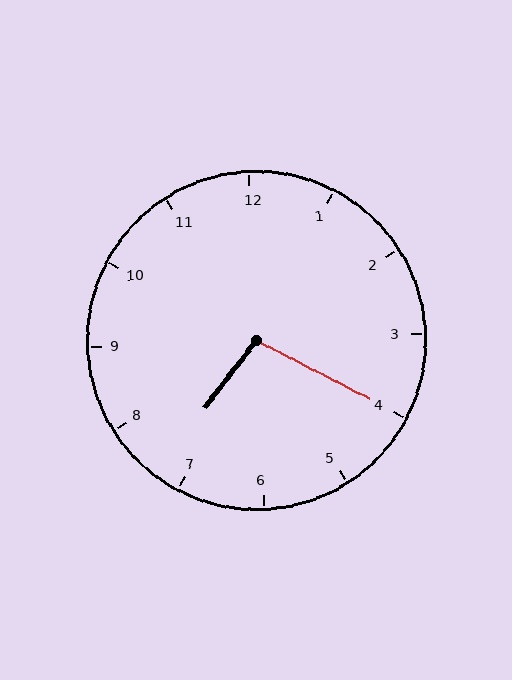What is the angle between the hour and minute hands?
Approximately 100 degrees.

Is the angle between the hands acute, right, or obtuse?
It is obtuse.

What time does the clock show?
7:20.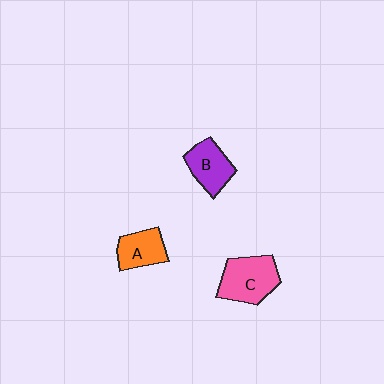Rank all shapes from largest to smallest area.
From largest to smallest: C (pink), B (purple), A (orange).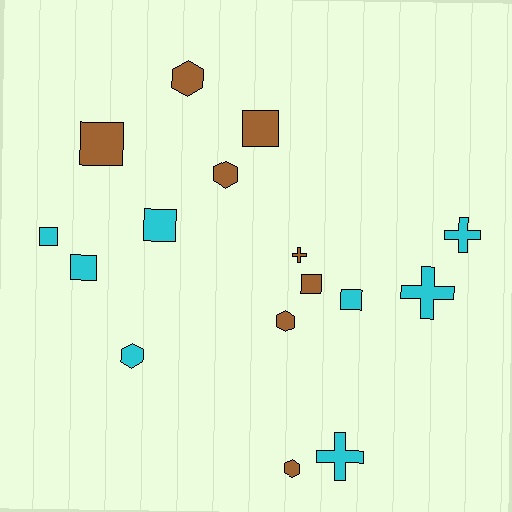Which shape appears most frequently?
Square, with 7 objects.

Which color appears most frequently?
Cyan, with 8 objects.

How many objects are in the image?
There are 16 objects.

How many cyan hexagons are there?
There is 1 cyan hexagon.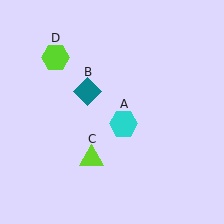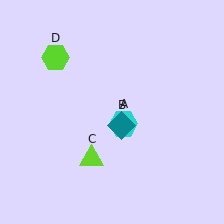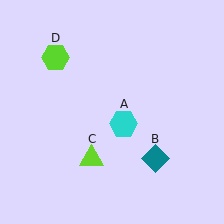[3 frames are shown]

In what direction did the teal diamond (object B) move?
The teal diamond (object B) moved down and to the right.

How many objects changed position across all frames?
1 object changed position: teal diamond (object B).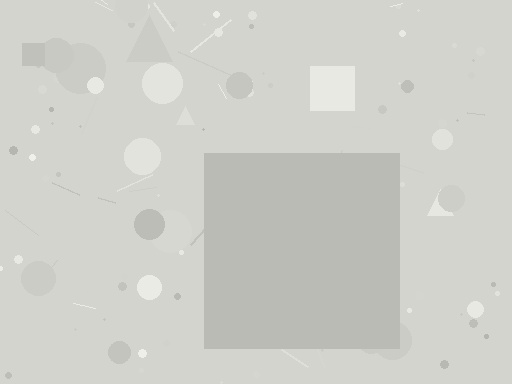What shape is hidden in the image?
A square is hidden in the image.